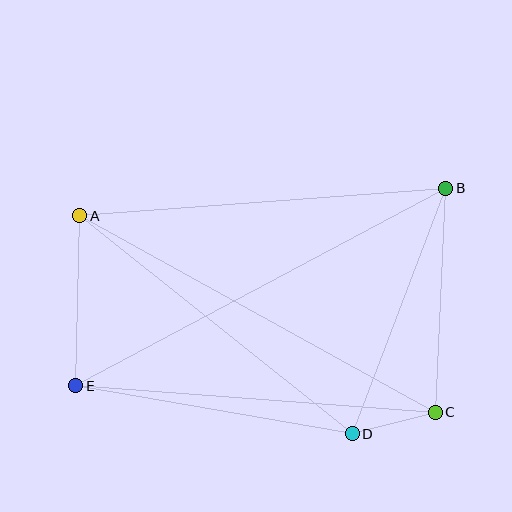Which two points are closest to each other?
Points C and D are closest to each other.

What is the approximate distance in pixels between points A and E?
The distance between A and E is approximately 170 pixels.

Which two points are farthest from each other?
Points B and E are farthest from each other.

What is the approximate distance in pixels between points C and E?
The distance between C and E is approximately 361 pixels.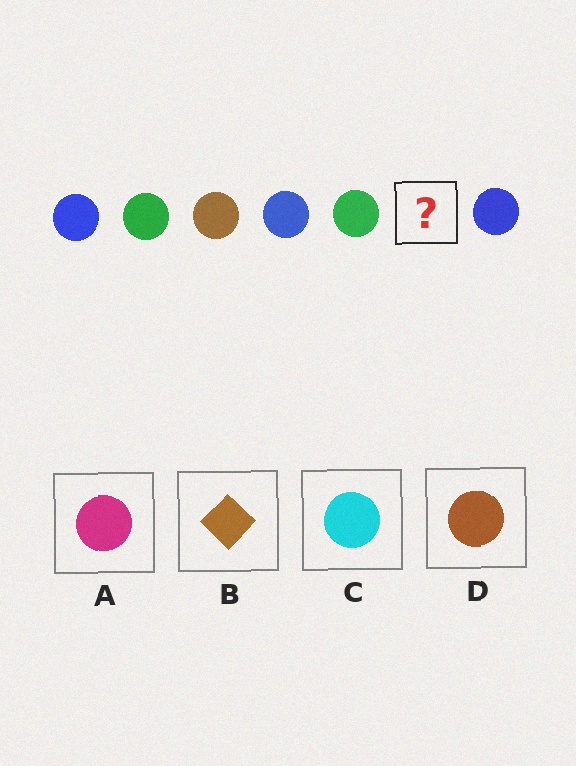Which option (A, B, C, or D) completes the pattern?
D.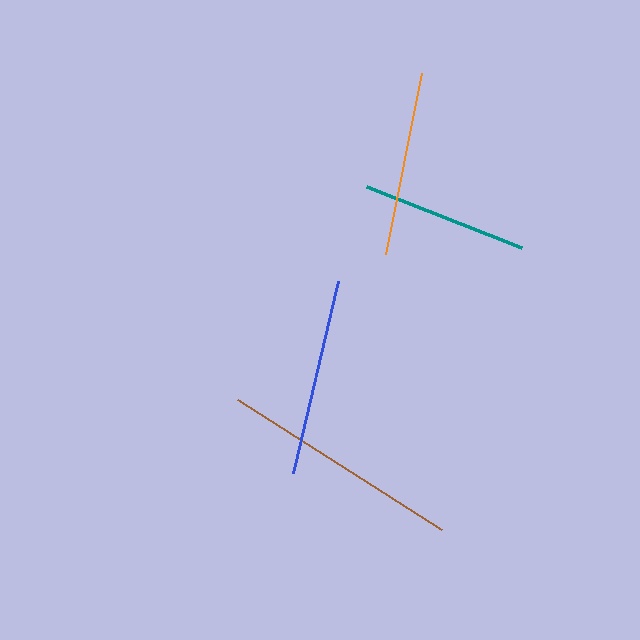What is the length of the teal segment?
The teal segment is approximately 167 pixels long.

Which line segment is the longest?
The brown line is the longest at approximately 242 pixels.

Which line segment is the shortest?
The teal line is the shortest at approximately 167 pixels.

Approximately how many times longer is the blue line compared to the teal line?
The blue line is approximately 1.2 times the length of the teal line.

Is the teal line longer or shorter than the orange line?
The orange line is longer than the teal line.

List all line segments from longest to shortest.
From longest to shortest: brown, blue, orange, teal.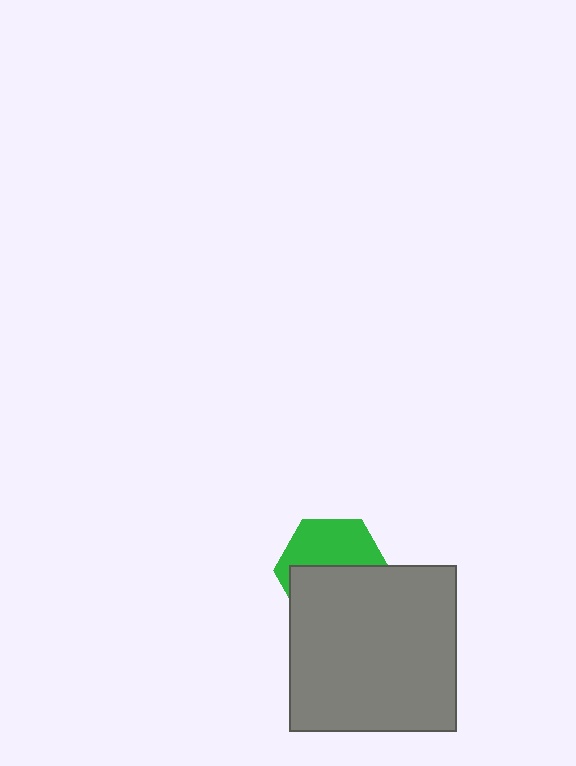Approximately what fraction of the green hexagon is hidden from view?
Roughly 53% of the green hexagon is hidden behind the gray square.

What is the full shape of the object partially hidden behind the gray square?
The partially hidden object is a green hexagon.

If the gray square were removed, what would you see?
You would see the complete green hexagon.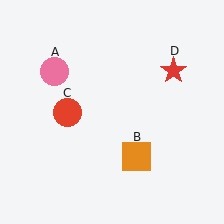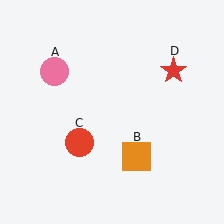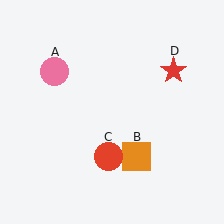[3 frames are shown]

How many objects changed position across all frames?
1 object changed position: red circle (object C).